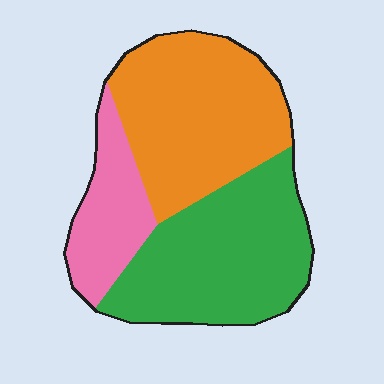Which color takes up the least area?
Pink, at roughly 20%.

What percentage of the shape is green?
Green covers about 40% of the shape.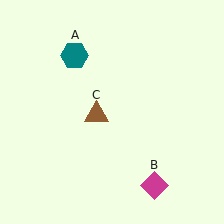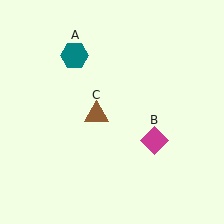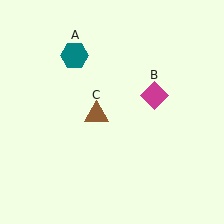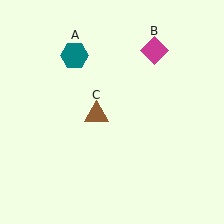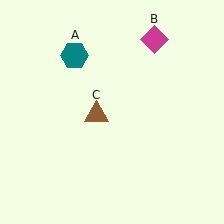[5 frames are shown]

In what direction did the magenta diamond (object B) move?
The magenta diamond (object B) moved up.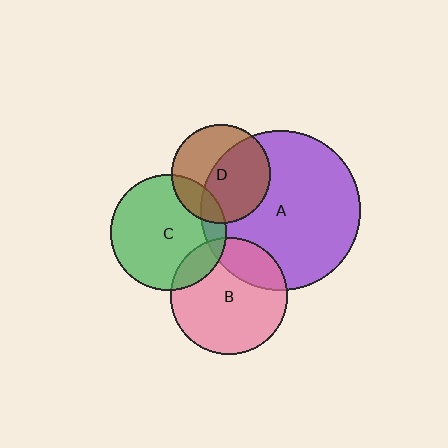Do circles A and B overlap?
Yes.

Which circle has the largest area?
Circle A (purple).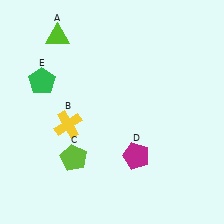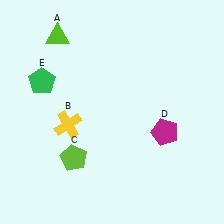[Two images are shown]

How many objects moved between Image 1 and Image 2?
1 object moved between the two images.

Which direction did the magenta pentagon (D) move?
The magenta pentagon (D) moved right.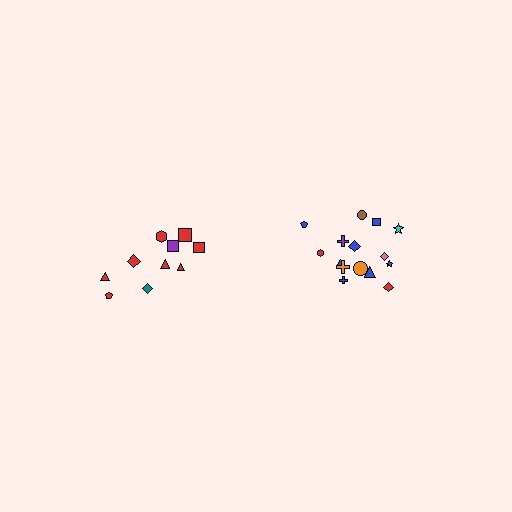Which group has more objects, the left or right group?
The right group.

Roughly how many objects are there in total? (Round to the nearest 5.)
Roughly 25 objects in total.